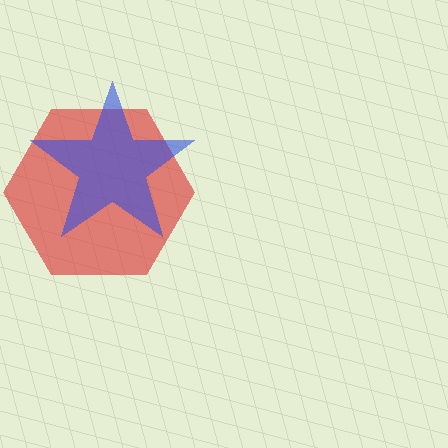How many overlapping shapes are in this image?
There are 2 overlapping shapes in the image.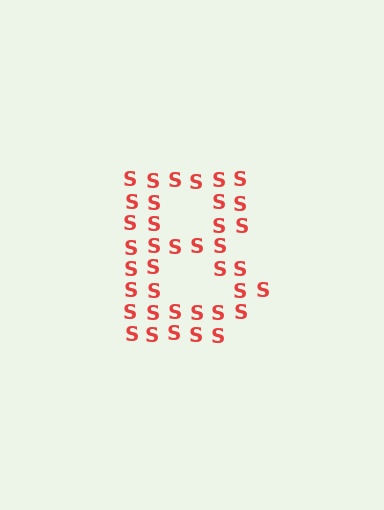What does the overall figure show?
The overall figure shows the letter B.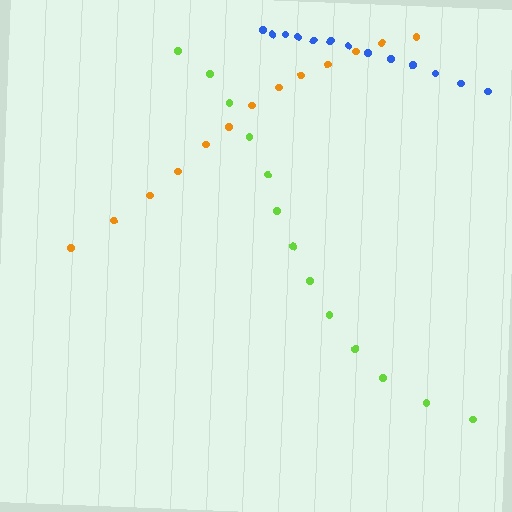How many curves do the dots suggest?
There are 3 distinct paths.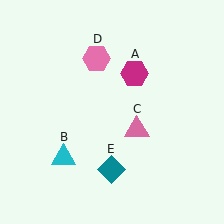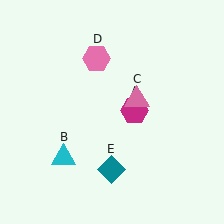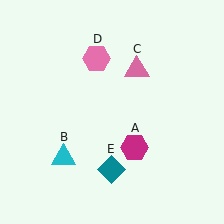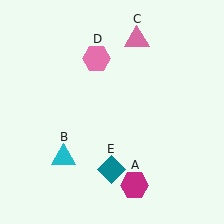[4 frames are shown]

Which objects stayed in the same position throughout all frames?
Cyan triangle (object B) and pink hexagon (object D) and teal diamond (object E) remained stationary.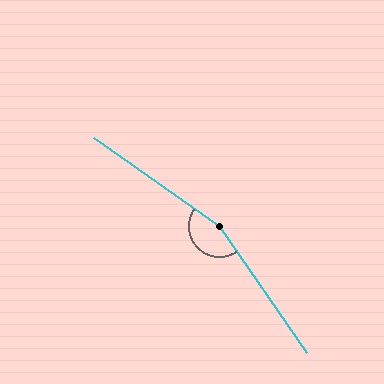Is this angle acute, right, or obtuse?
It is obtuse.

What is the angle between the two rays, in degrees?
Approximately 160 degrees.